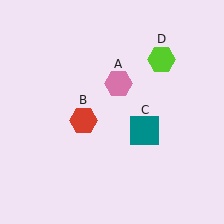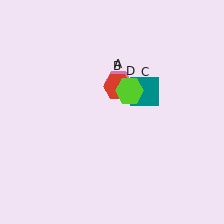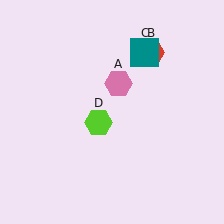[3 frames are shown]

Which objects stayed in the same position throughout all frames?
Pink hexagon (object A) remained stationary.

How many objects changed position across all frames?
3 objects changed position: red hexagon (object B), teal square (object C), lime hexagon (object D).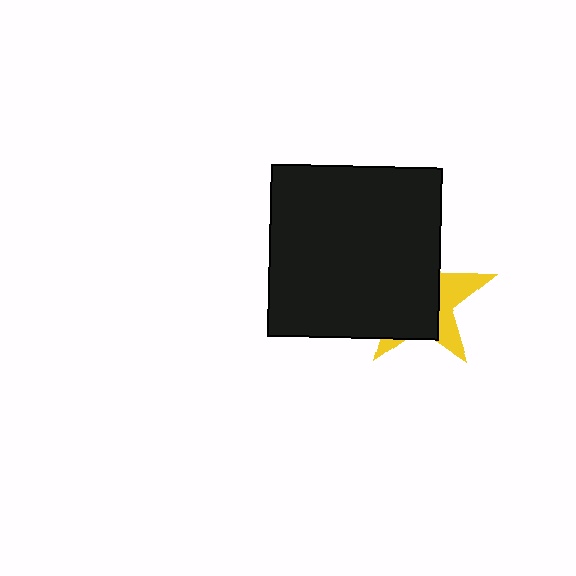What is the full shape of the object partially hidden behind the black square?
The partially hidden object is a yellow star.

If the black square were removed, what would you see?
You would see the complete yellow star.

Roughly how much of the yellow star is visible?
A small part of it is visible (roughly 32%).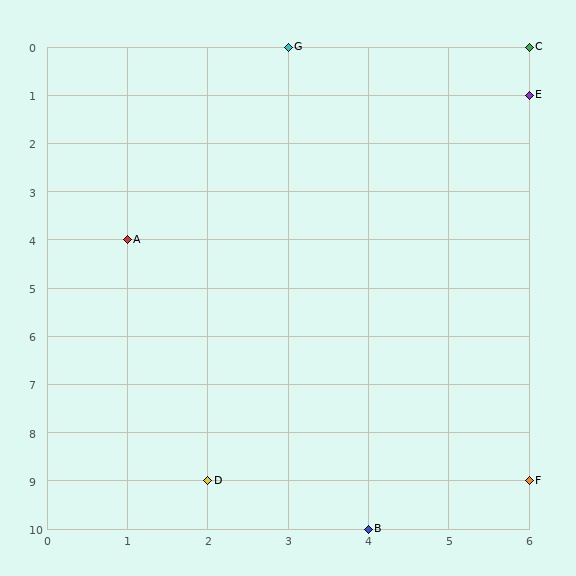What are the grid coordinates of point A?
Point A is at grid coordinates (1, 4).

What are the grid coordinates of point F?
Point F is at grid coordinates (6, 9).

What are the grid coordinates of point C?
Point C is at grid coordinates (6, 0).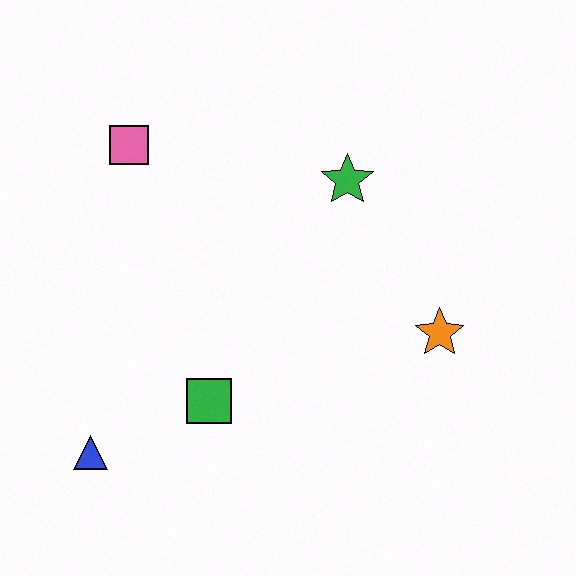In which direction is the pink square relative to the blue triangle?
The pink square is above the blue triangle.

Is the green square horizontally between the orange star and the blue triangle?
Yes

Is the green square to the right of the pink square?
Yes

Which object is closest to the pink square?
The green star is closest to the pink square.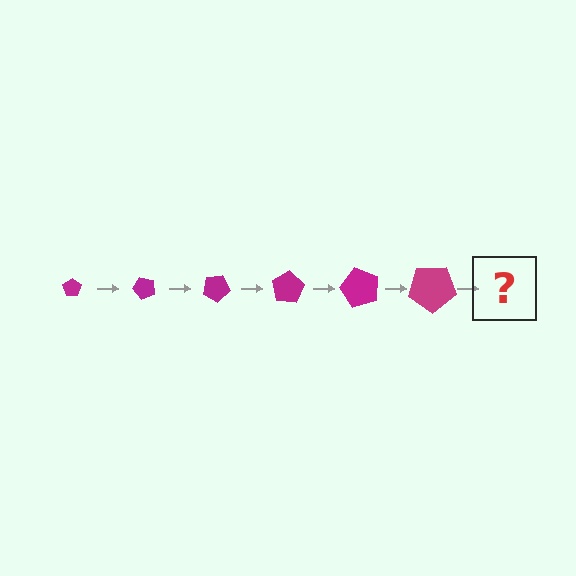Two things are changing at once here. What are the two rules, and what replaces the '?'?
The two rules are that the pentagon grows larger each step and it rotates 50 degrees each step. The '?' should be a pentagon, larger than the previous one and rotated 300 degrees from the start.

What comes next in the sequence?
The next element should be a pentagon, larger than the previous one and rotated 300 degrees from the start.